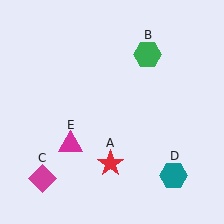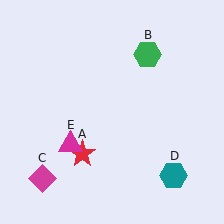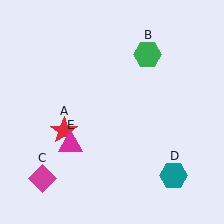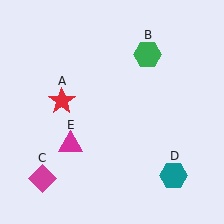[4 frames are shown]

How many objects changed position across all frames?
1 object changed position: red star (object A).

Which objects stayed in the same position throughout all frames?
Green hexagon (object B) and magenta diamond (object C) and teal hexagon (object D) and magenta triangle (object E) remained stationary.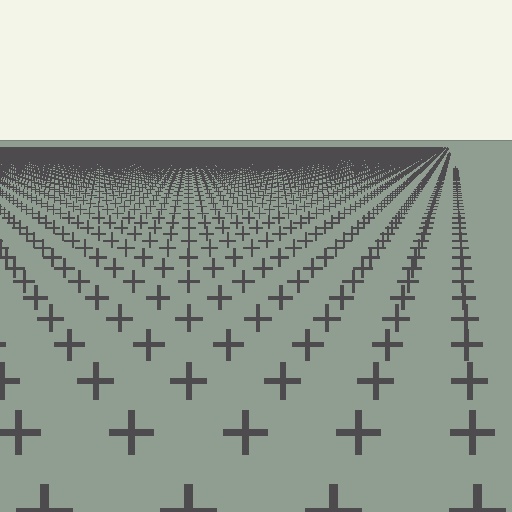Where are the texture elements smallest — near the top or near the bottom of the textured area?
Near the top.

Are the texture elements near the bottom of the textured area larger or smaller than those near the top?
Larger. Near the bottom, elements are closer to the viewer and appear at a bigger on-screen size.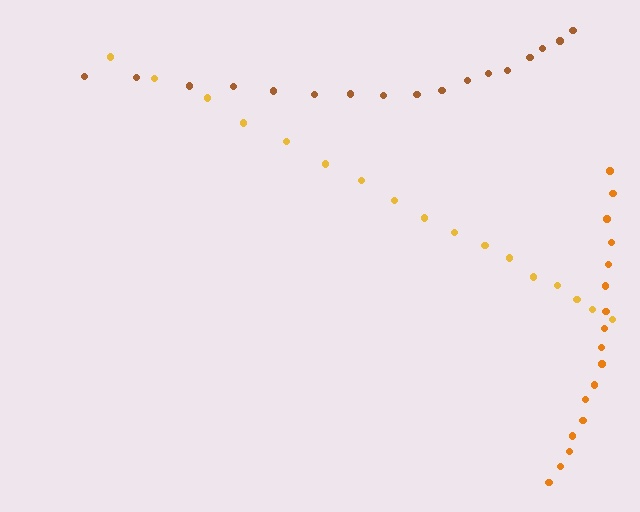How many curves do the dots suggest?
There are 3 distinct paths.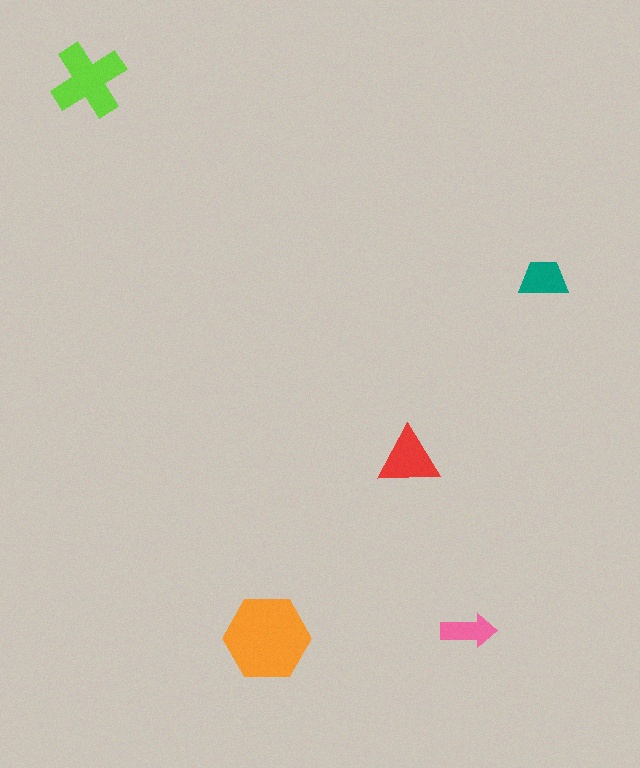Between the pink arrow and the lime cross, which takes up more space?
The lime cross.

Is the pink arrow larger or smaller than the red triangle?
Smaller.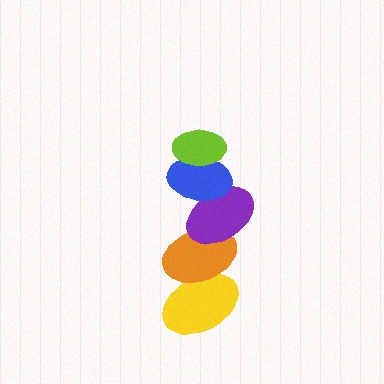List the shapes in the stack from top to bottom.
From top to bottom: the lime ellipse, the blue ellipse, the purple ellipse, the orange ellipse, the yellow ellipse.